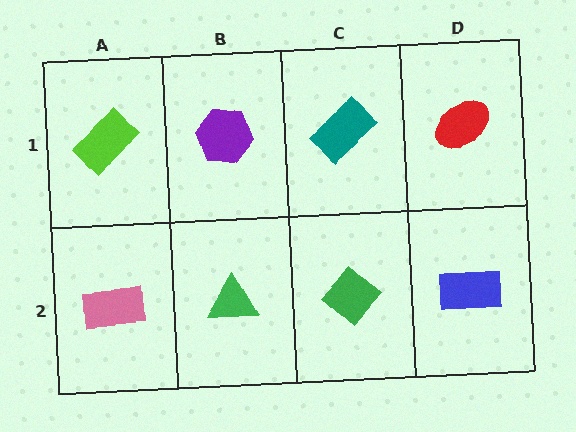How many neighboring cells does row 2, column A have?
2.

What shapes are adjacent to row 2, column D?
A red ellipse (row 1, column D), a green diamond (row 2, column C).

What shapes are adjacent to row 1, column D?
A blue rectangle (row 2, column D), a teal rectangle (row 1, column C).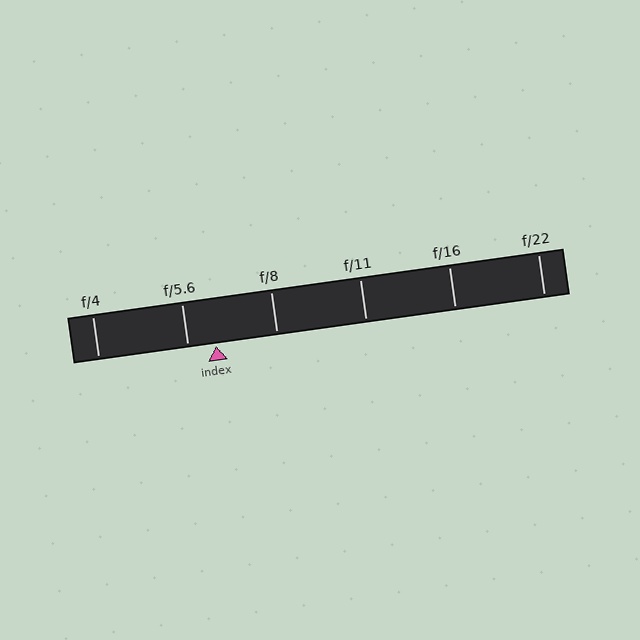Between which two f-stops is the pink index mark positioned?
The index mark is between f/5.6 and f/8.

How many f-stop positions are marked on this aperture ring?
There are 6 f-stop positions marked.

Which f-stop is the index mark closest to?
The index mark is closest to f/5.6.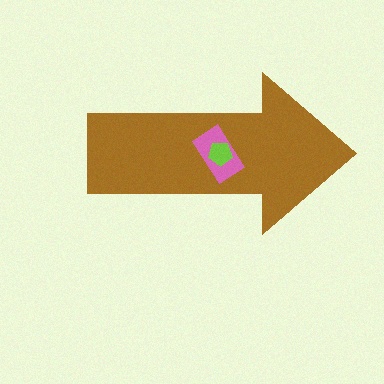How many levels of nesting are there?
3.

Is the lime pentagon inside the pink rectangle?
Yes.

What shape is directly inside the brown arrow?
The pink rectangle.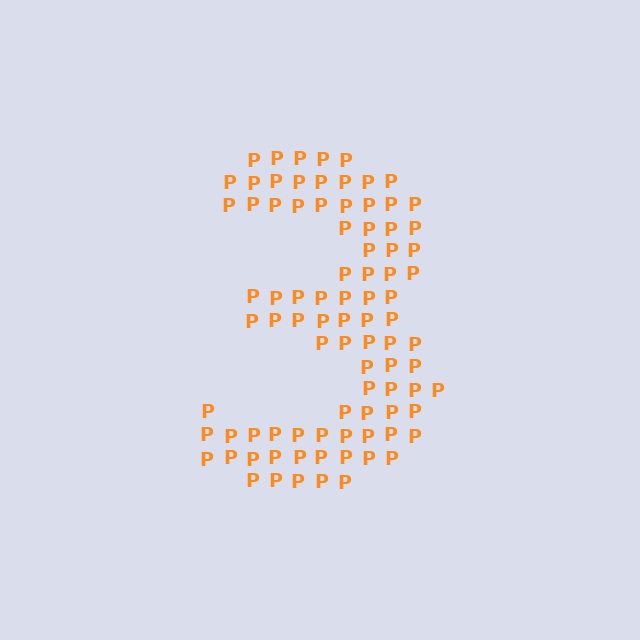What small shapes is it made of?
It is made of small letter P's.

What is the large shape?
The large shape is the digit 3.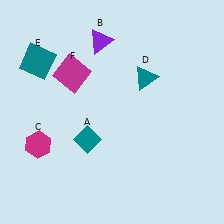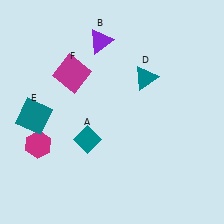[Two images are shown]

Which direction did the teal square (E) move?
The teal square (E) moved down.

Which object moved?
The teal square (E) moved down.